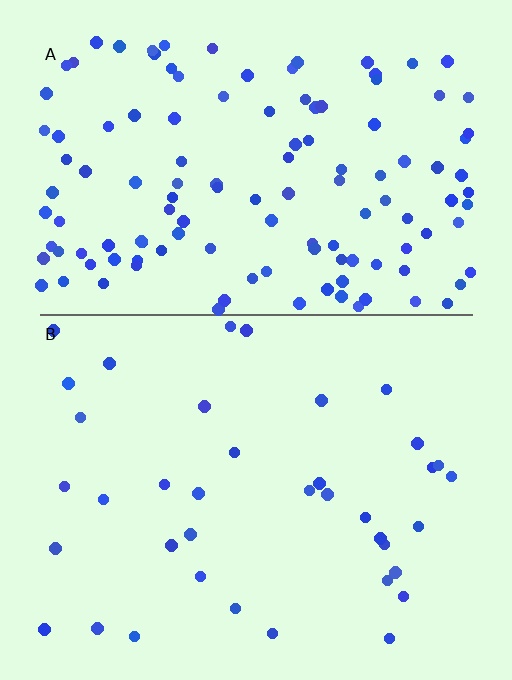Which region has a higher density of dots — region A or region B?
A (the top).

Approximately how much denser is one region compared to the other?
Approximately 3.3× — region A over region B.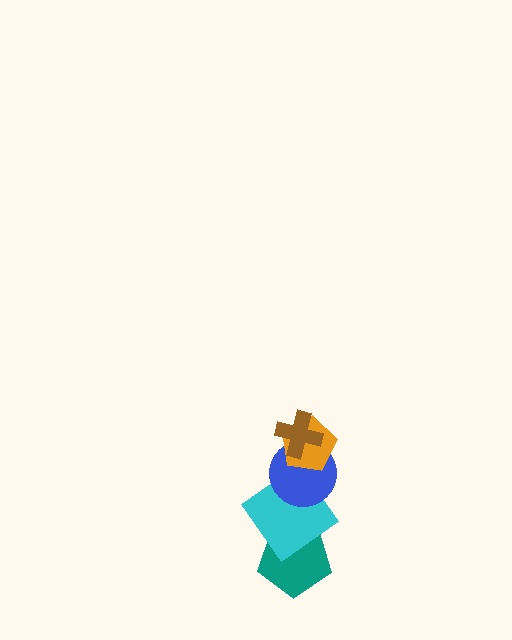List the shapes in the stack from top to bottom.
From top to bottom: the brown cross, the orange pentagon, the blue circle, the cyan diamond, the teal pentagon.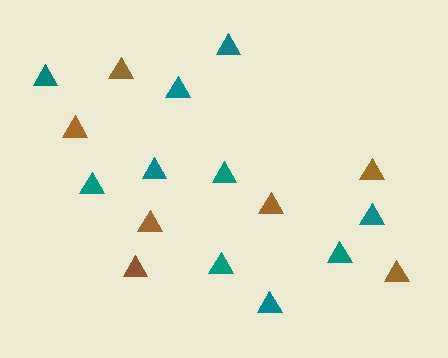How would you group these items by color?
There are 2 groups: one group of brown triangles (7) and one group of teal triangles (10).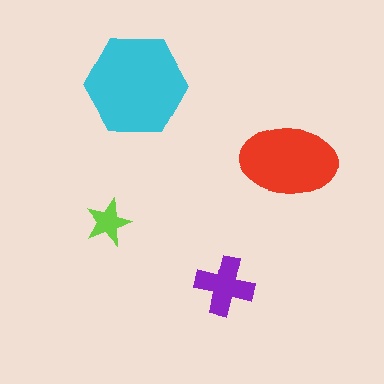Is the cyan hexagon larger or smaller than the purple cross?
Larger.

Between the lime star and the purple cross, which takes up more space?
The purple cross.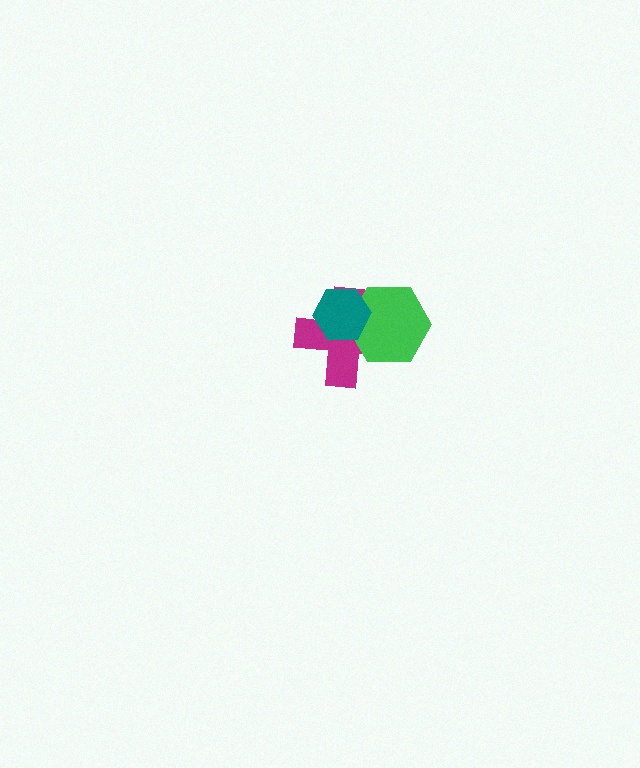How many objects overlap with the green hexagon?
2 objects overlap with the green hexagon.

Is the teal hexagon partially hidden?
No, no other shape covers it.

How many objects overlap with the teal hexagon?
2 objects overlap with the teal hexagon.